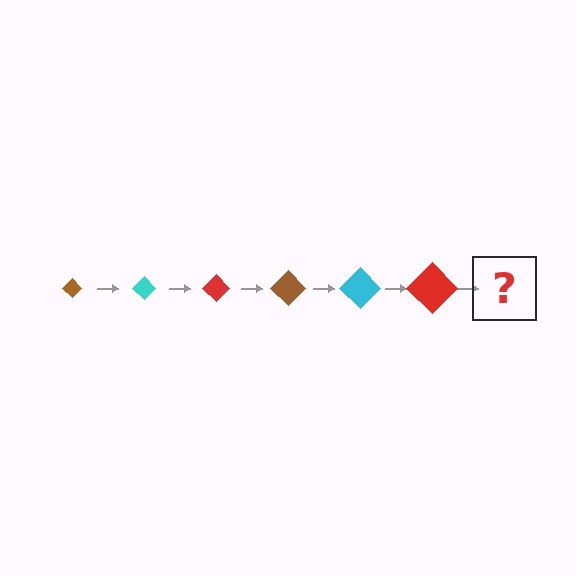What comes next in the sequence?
The next element should be a brown diamond, larger than the previous one.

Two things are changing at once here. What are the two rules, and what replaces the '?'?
The two rules are that the diamond grows larger each step and the color cycles through brown, cyan, and red. The '?' should be a brown diamond, larger than the previous one.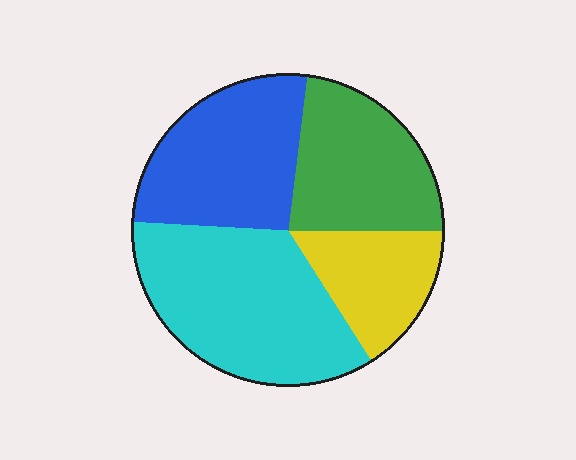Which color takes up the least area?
Yellow, at roughly 15%.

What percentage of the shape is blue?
Blue covers about 25% of the shape.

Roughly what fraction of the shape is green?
Green takes up about one quarter (1/4) of the shape.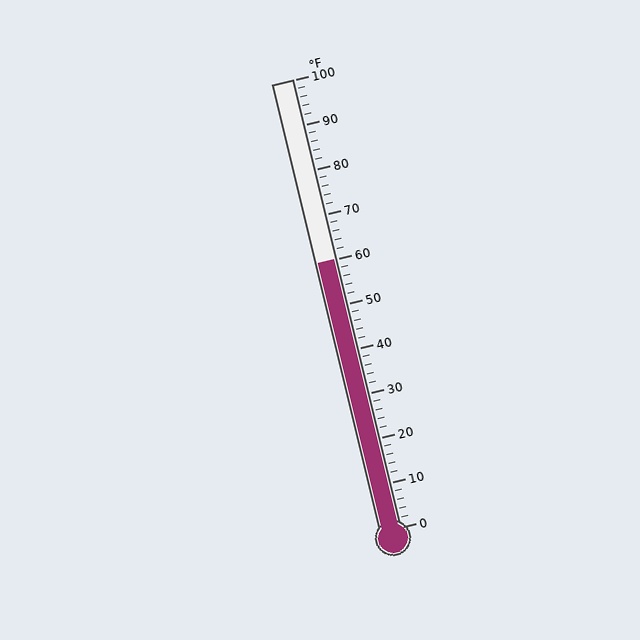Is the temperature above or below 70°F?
The temperature is below 70°F.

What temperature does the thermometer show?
The thermometer shows approximately 60°F.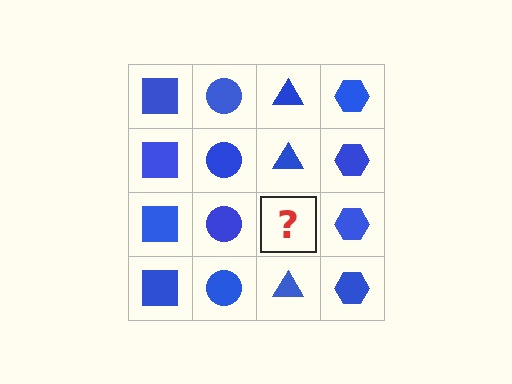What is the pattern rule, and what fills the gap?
The rule is that each column has a consistent shape. The gap should be filled with a blue triangle.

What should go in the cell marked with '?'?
The missing cell should contain a blue triangle.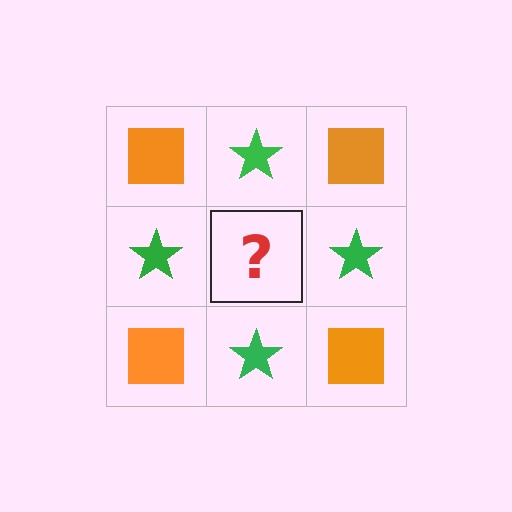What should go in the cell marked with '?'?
The missing cell should contain an orange square.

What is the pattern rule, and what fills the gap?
The rule is that it alternates orange square and green star in a checkerboard pattern. The gap should be filled with an orange square.